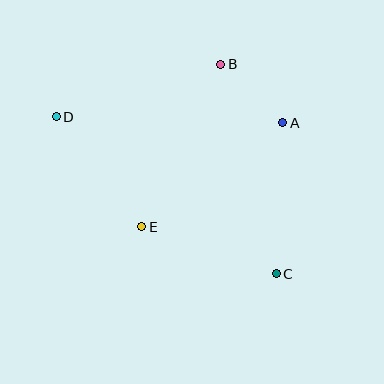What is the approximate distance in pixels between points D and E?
The distance between D and E is approximately 139 pixels.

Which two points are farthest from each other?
Points C and D are farthest from each other.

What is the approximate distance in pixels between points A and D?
The distance between A and D is approximately 227 pixels.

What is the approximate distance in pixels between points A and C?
The distance between A and C is approximately 151 pixels.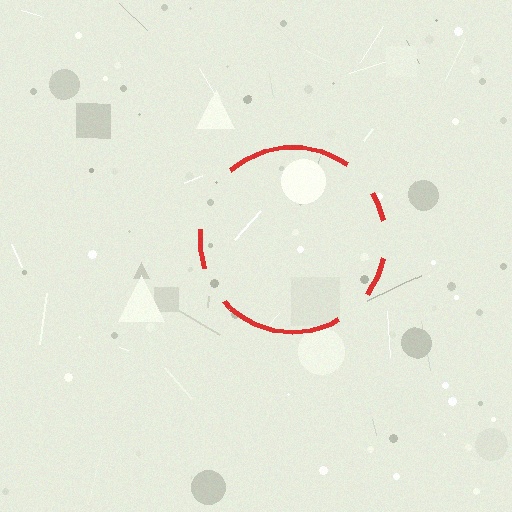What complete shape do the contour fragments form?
The contour fragments form a circle.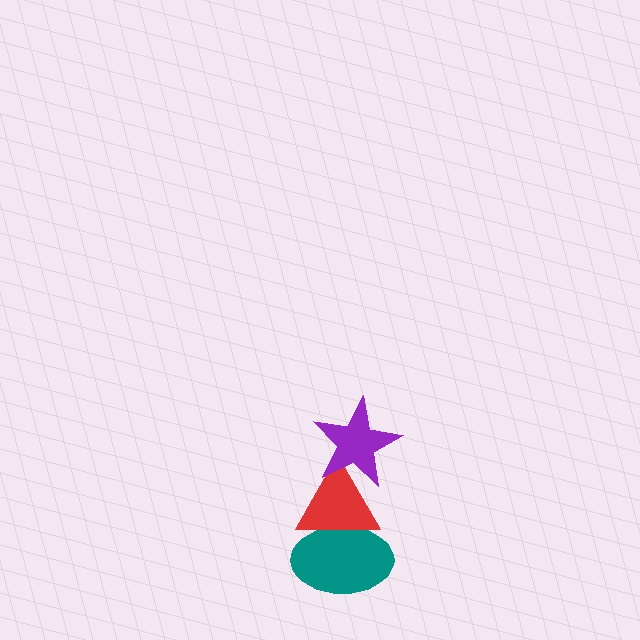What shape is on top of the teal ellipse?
The red triangle is on top of the teal ellipse.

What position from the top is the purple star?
The purple star is 1st from the top.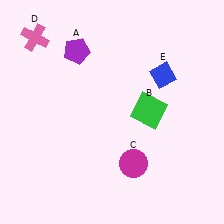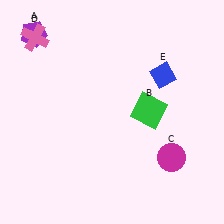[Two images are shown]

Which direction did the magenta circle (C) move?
The magenta circle (C) moved right.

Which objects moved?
The objects that moved are: the purple pentagon (A), the magenta circle (C).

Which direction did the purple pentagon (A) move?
The purple pentagon (A) moved left.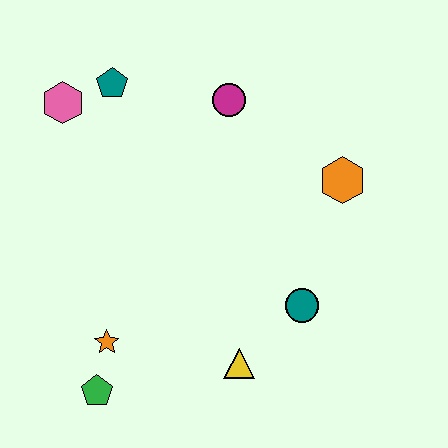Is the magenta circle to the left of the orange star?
No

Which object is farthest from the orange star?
The orange hexagon is farthest from the orange star.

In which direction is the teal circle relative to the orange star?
The teal circle is to the right of the orange star.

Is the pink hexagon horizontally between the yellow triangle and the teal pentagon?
No